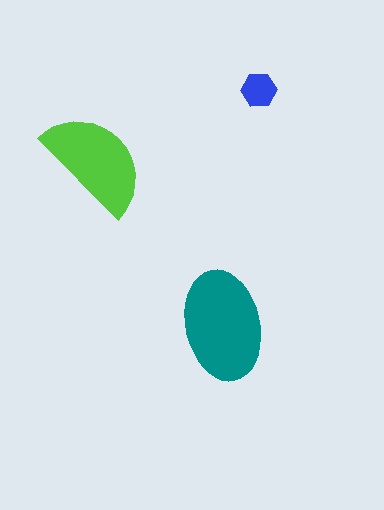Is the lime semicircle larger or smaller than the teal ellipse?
Smaller.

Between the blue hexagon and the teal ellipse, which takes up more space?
The teal ellipse.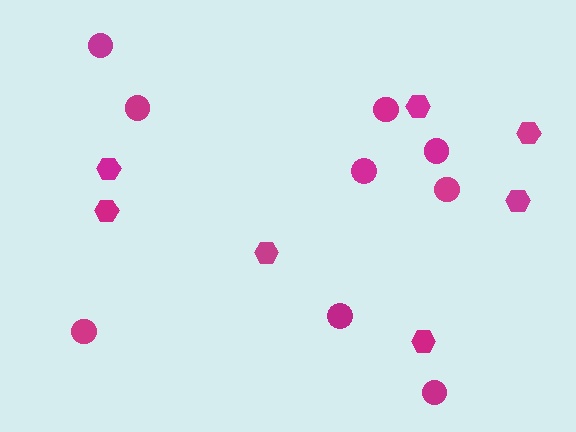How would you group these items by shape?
There are 2 groups: one group of circles (9) and one group of hexagons (7).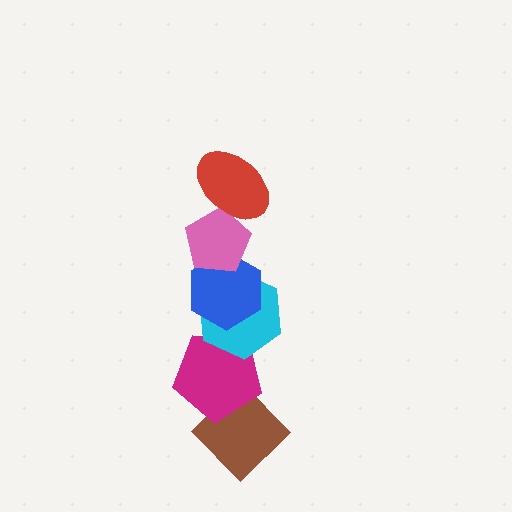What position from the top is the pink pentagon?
The pink pentagon is 2nd from the top.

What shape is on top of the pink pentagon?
The red ellipse is on top of the pink pentagon.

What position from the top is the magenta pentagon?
The magenta pentagon is 5th from the top.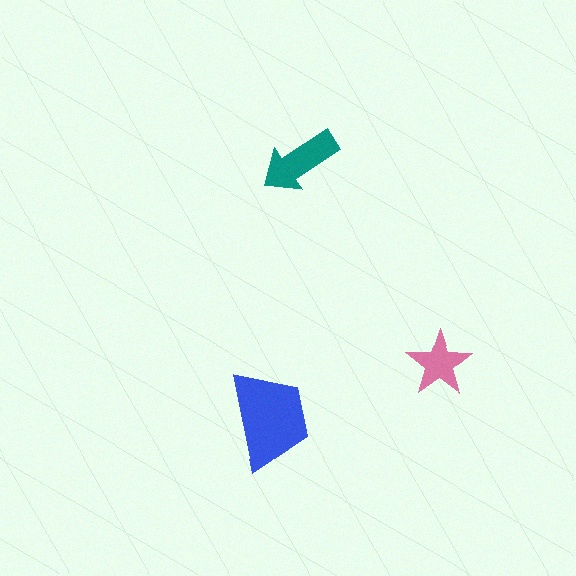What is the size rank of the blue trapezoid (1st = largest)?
1st.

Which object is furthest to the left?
The blue trapezoid is leftmost.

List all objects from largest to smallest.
The blue trapezoid, the teal arrow, the pink star.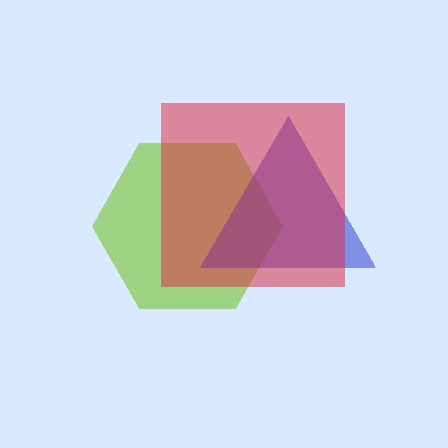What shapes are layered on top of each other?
The layered shapes are: a lime hexagon, a blue triangle, a red square.